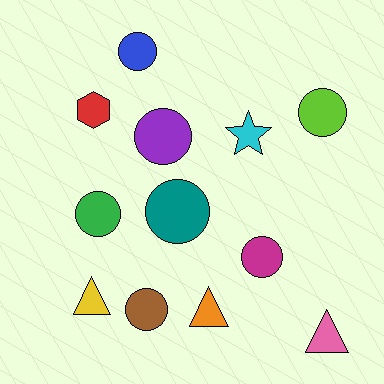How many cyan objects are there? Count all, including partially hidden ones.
There is 1 cyan object.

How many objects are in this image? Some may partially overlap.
There are 12 objects.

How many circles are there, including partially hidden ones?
There are 7 circles.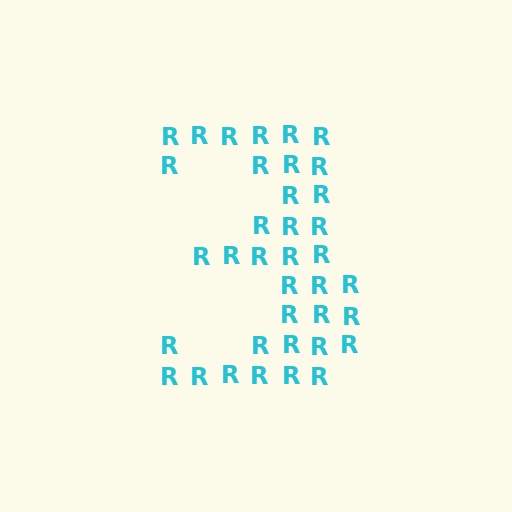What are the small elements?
The small elements are letter R's.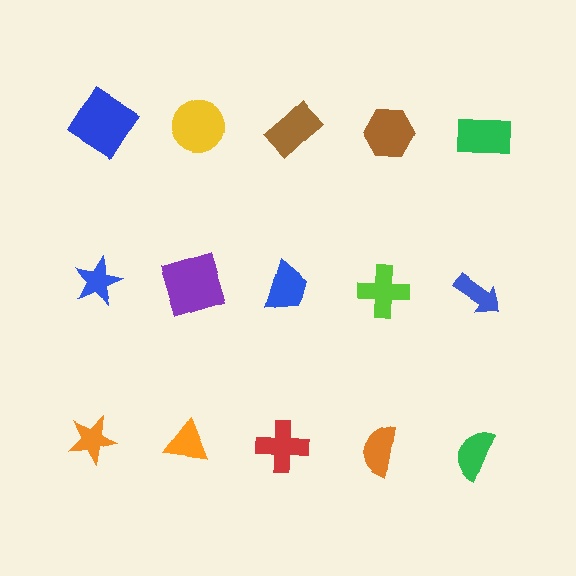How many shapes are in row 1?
5 shapes.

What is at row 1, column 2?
A yellow circle.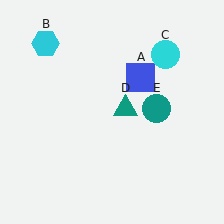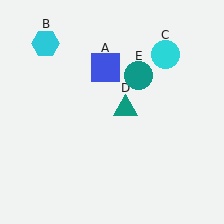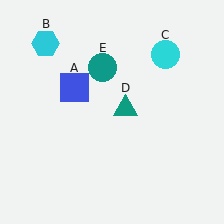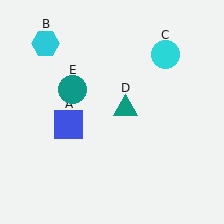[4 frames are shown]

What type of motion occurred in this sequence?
The blue square (object A), teal circle (object E) rotated counterclockwise around the center of the scene.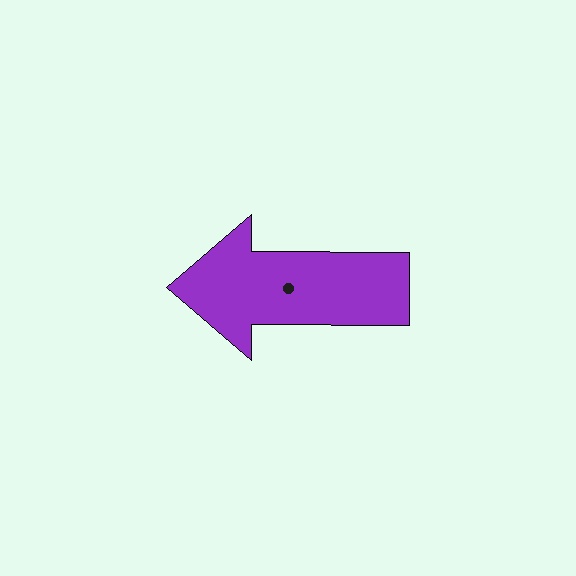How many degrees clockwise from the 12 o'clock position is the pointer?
Approximately 270 degrees.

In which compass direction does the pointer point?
West.